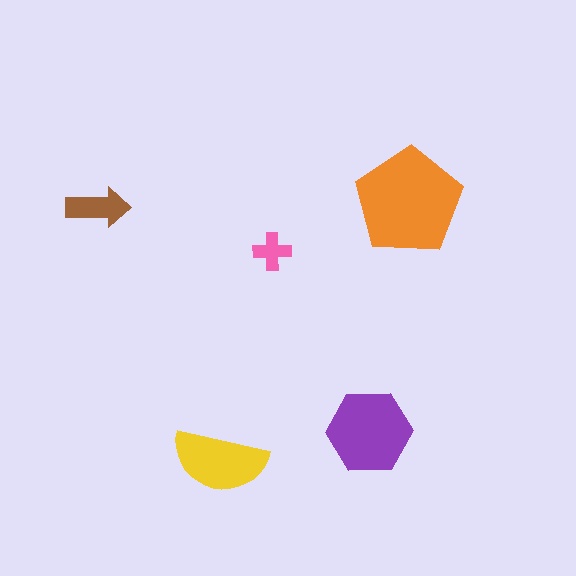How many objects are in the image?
There are 5 objects in the image.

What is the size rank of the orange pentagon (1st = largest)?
1st.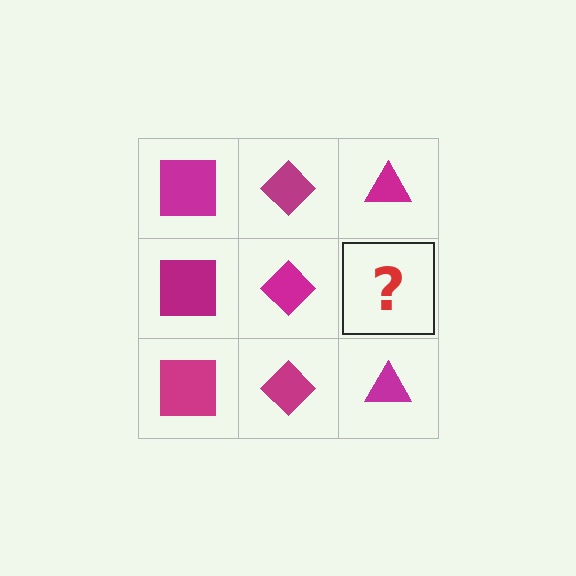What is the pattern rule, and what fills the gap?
The rule is that each column has a consistent shape. The gap should be filled with a magenta triangle.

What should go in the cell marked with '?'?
The missing cell should contain a magenta triangle.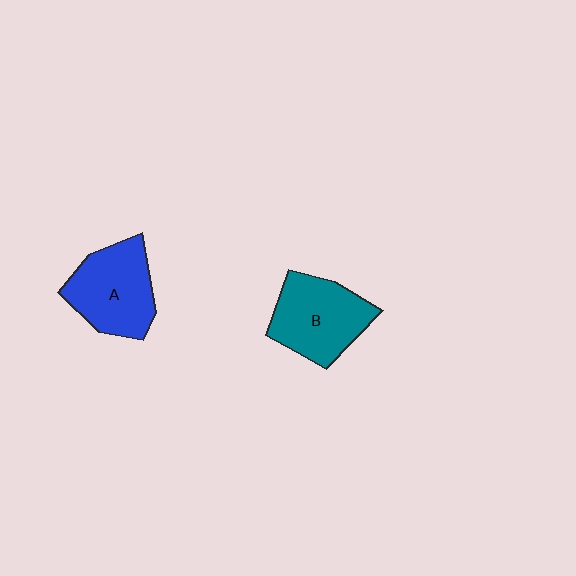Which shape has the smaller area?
Shape A (blue).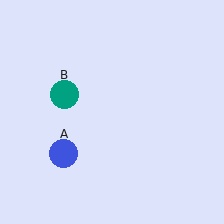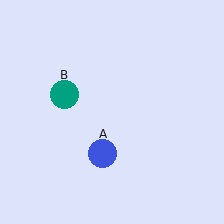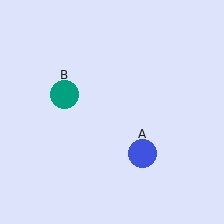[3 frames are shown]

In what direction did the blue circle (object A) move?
The blue circle (object A) moved right.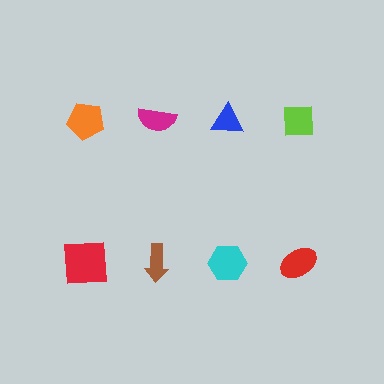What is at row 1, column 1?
An orange pentagon.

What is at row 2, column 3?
A cyan hexagon.